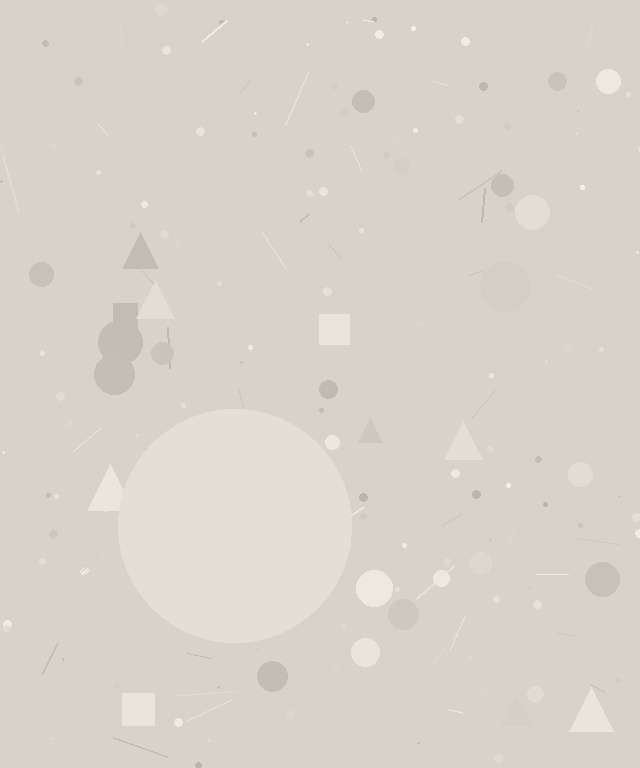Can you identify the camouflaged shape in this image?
The camouflaged shape is a circle.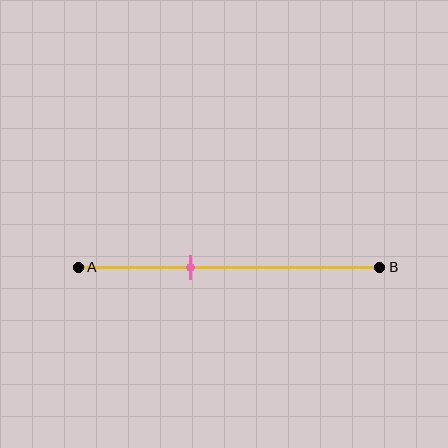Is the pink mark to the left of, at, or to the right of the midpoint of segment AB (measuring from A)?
The pink mark is to the left of the midpoint of segment AB.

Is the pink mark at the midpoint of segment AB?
No, the mark is at about 35% from A, not at the 50% midpoint.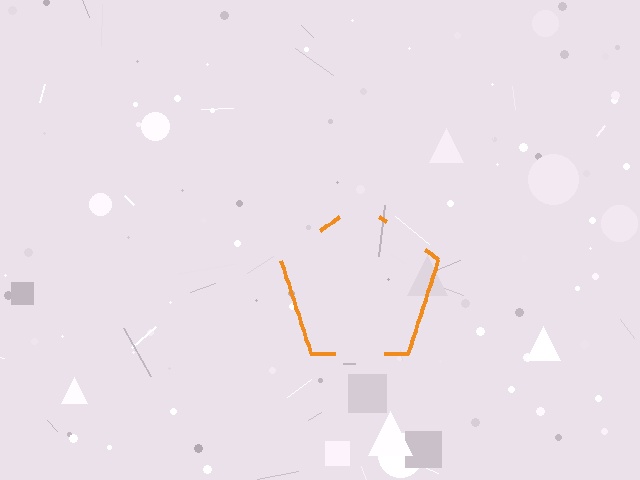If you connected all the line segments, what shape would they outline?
They would outline a pentagon.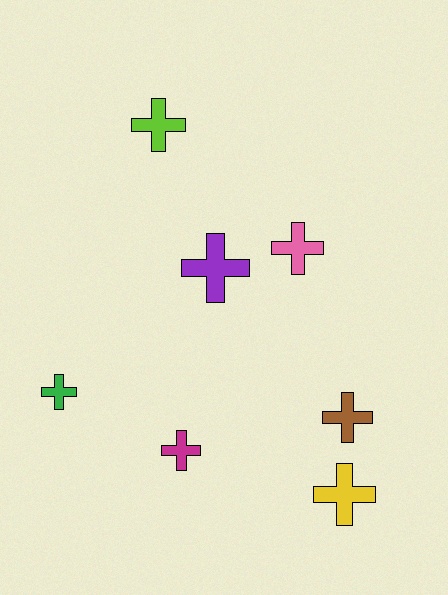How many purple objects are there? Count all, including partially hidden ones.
There is 1 purple object.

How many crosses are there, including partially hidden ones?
There are 7 crosses.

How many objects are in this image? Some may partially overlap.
There are 7 objects.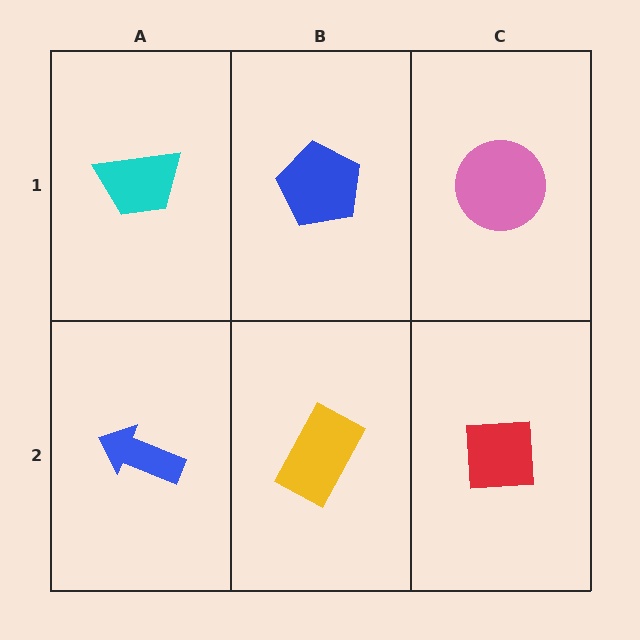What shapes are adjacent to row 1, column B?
A yellow rectangle (row 2, column B), a cyan trapezoid (row 1, column A), a pink circle (row 1, column C).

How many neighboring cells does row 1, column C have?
2.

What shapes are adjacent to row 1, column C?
A red square (row 2, column C), a blue pentagon (row 1, column B).